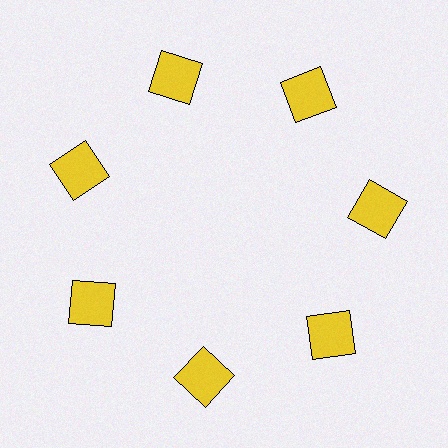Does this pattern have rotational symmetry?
Yes, this pattern has 7-fold rotational symmetry. It looks the same after rotating 51 degrees around the center.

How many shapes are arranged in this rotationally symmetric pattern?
There are 7 shapes, arranged in 7 groups of 1.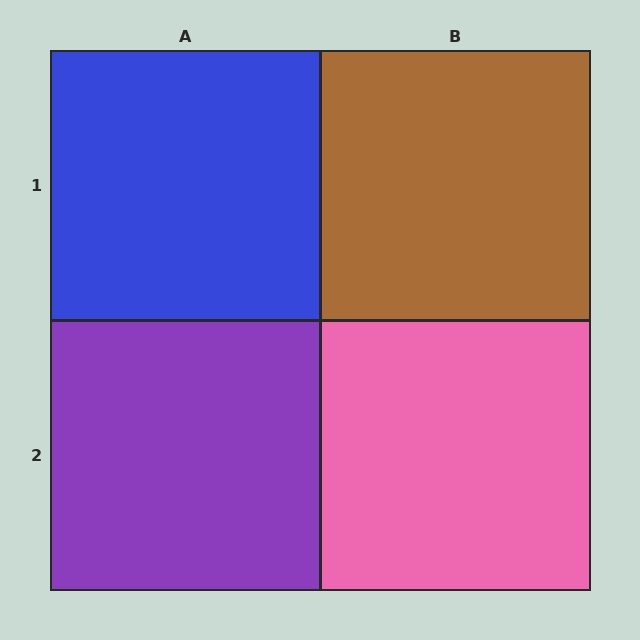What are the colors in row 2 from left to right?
Purple, pink.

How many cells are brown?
1 cell is brown.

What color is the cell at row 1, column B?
Brown.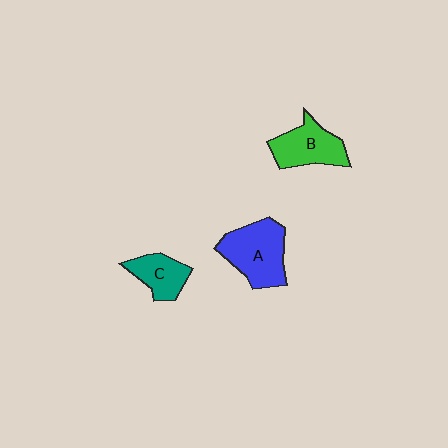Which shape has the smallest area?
Shape C (teal).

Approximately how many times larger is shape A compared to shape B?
Approximately 1.3 times.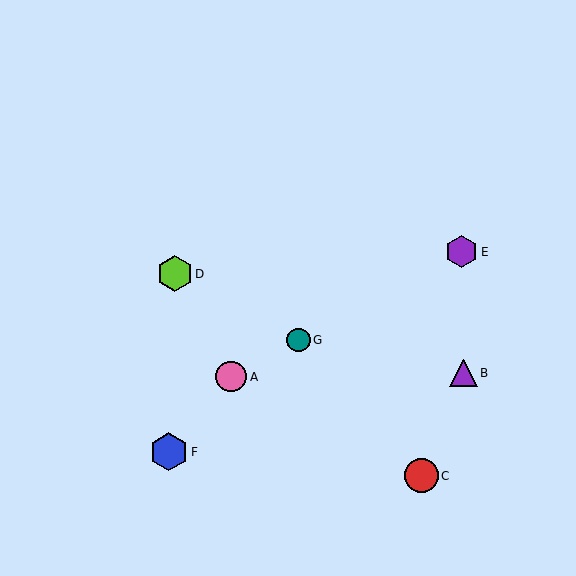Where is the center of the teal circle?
The center of the teal circle is at (299, 340).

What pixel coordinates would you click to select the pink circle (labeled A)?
Click at (231, 377) to select the pink circle A.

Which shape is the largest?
The blue hexagon (labeled F) is the largest.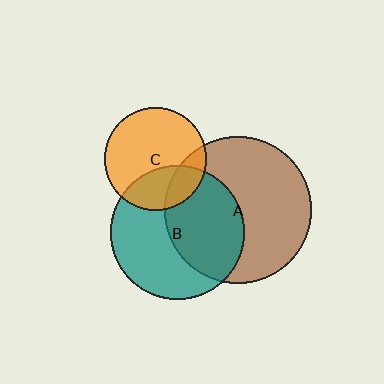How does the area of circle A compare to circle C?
Approximately 2.0 times.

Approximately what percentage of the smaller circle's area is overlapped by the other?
Approximately 15%.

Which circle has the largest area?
Circle A (brown).